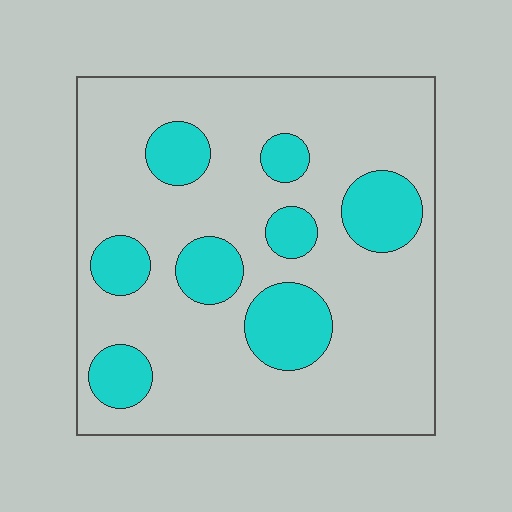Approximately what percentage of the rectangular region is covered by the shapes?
Approximately 20%.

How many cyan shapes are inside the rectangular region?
8.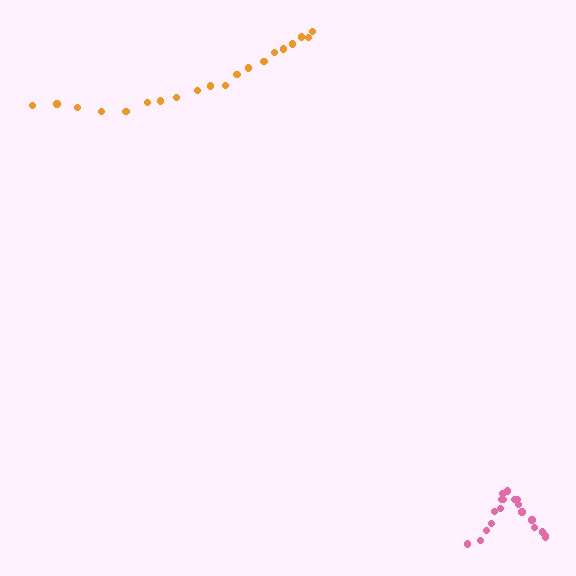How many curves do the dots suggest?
There are 2 distinct paths.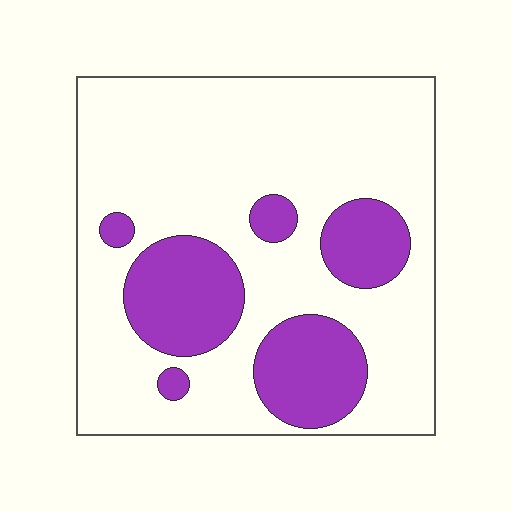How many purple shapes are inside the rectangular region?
6.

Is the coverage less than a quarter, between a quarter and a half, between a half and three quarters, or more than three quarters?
Less than a quarter.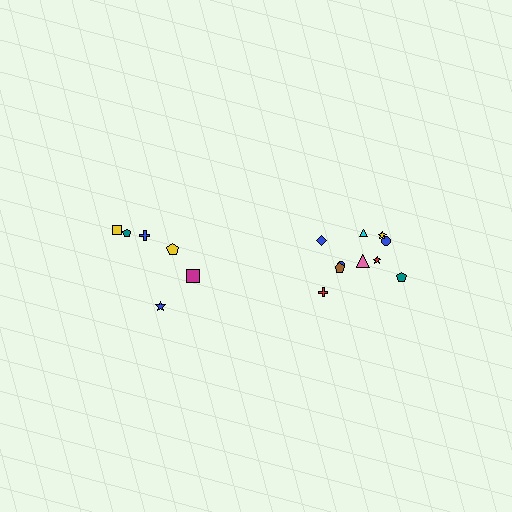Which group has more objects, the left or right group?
The right group.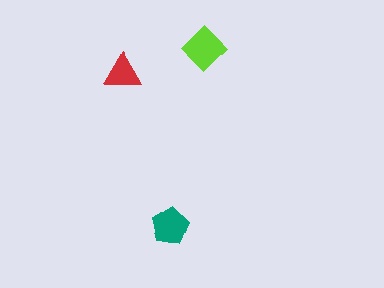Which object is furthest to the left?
The red triangle is leftmost.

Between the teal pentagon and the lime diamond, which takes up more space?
The lime diamond.